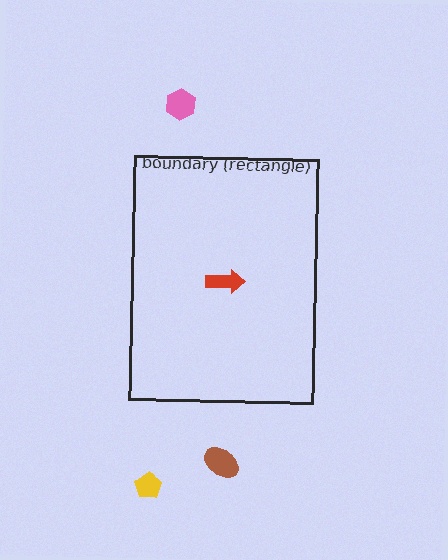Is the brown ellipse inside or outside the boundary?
Outside.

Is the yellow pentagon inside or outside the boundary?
Outside.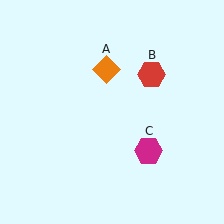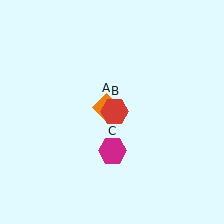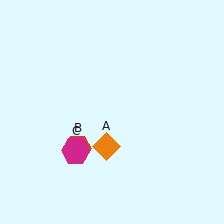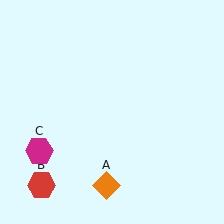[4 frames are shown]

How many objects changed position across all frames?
3 objects changed position: orange diamond (object A), red hexagon (object B), magenta hexagon (object C).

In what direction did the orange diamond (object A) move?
The orange diamond (object A) moved down.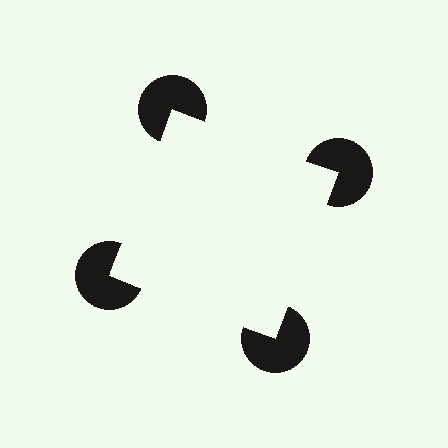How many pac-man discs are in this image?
There are 4 — one at each vertex of the illusory square.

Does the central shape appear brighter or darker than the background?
It typically appears slightly brighter than the background, even though no actual brightness change is drawn.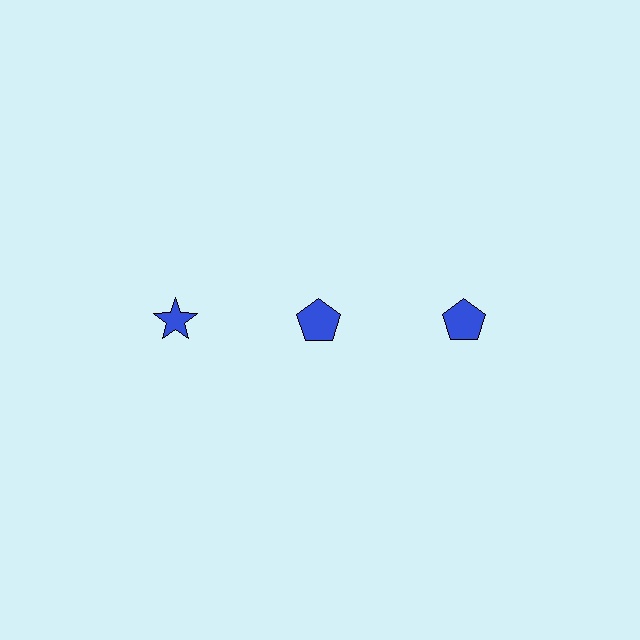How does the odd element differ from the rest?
It has a different shape: star instead of pentagon.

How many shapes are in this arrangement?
There are 3 shapes arranged in a grid pattern.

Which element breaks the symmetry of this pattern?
The blue star in the top row, leftmost column breaks the symmetry. All other shapes are blue pentagons.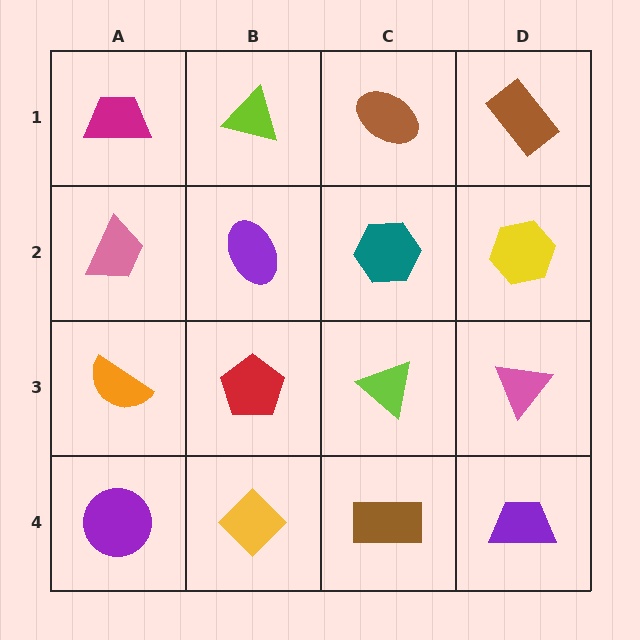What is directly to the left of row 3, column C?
A red pentagon.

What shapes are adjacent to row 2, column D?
A brown rectangle (row 1, column D), a pink triangle (row 3, column D), a teal hexagon (row 2, column C).